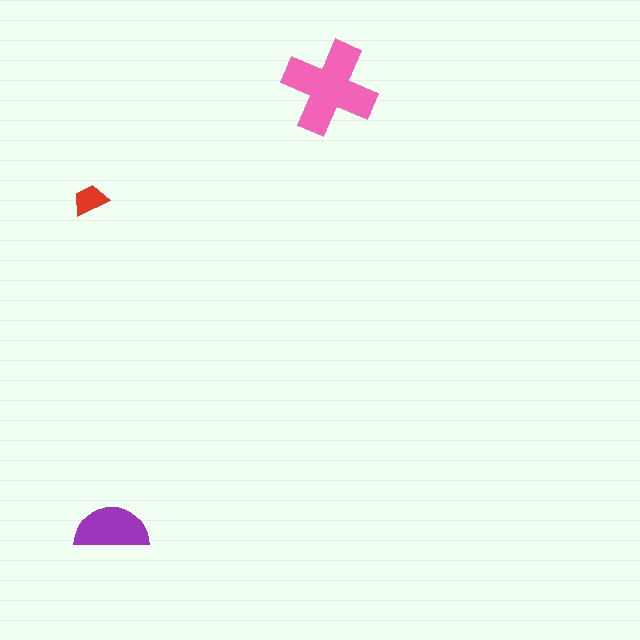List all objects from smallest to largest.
The red trapezoid, the purple semicircle, the pink cross.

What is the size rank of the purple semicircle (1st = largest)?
2nd.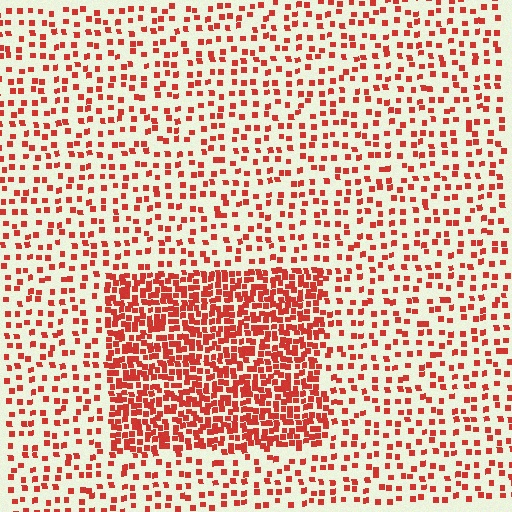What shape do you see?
I see a rectangle.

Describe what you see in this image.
The image contains small red elements arranged at two different densities. A rectangle-shaped region is visible where the elements are more densely packed than the surrounding area.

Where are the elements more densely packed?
The elements are more densely packed inside the rectangle boundary.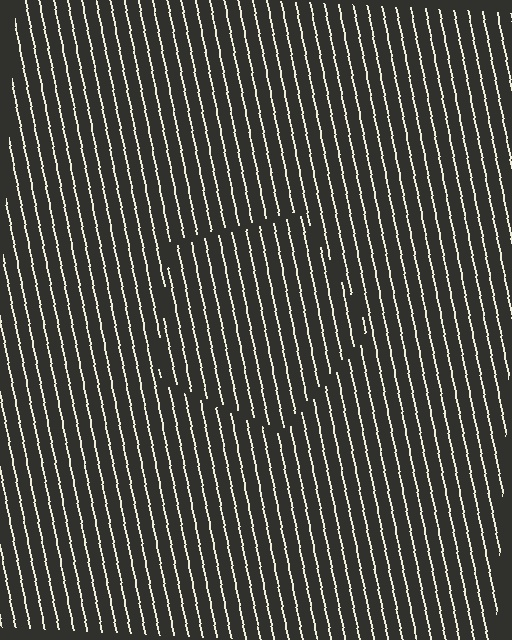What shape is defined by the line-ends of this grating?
An illusory pentagon. The interior of the shape contains the same grating, shifted by half a period — the contour is defined by the phase discontinuity where line-ends from the inner and outer gratings abut.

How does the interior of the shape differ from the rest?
The interior of the shape contains the same grating, shifted by half a period — the contour is defined by the phase discontinuity where line-ends from the inner and outer gratings abut.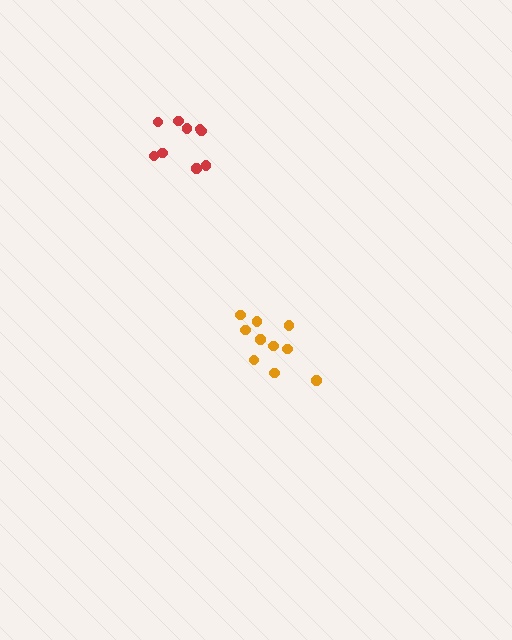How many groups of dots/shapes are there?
There are 2 groups.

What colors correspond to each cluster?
The clusters are colored: red, orange.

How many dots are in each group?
Group 1: 9 dots, Group 2: 10 dots (19 total).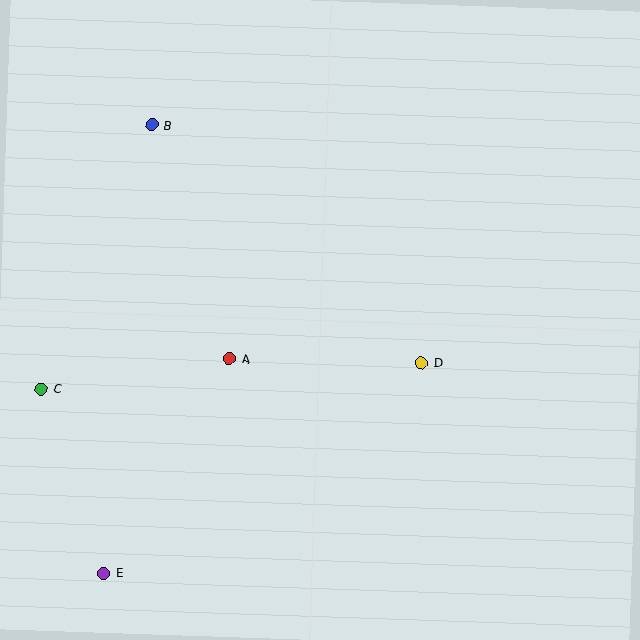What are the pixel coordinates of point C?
Point C is at (41, 389).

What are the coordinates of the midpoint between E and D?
The midpoint between E and D is at (263, 468).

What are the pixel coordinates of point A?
Point A is at (229, 359).